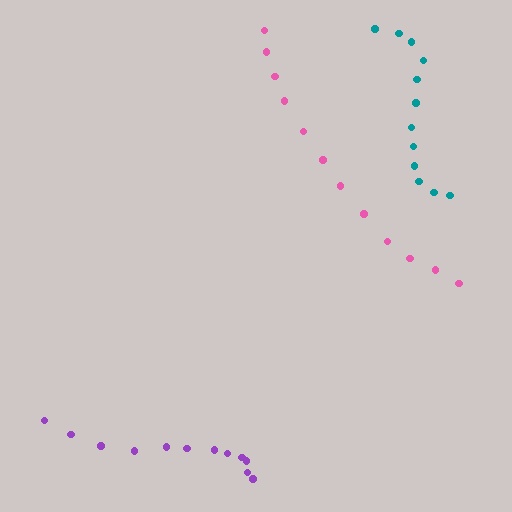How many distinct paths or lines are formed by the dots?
There are 3 distinct paths.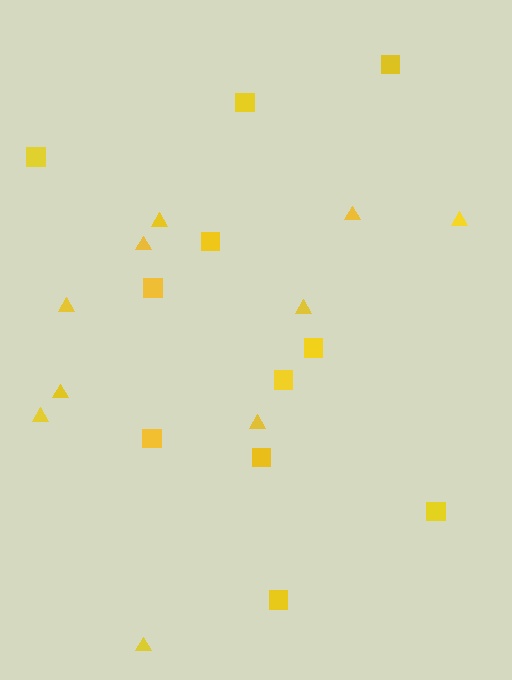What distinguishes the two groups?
There are 2 groups: one group of squares (11) and one group of triangles (10).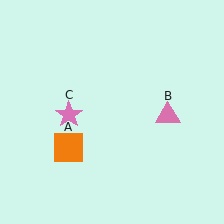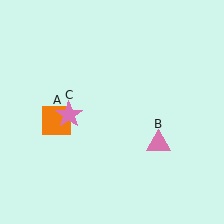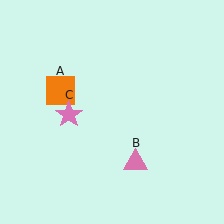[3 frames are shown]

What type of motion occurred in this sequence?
The orange square (object A), pink triangle (object B) rotated clockwise around the center of the scene.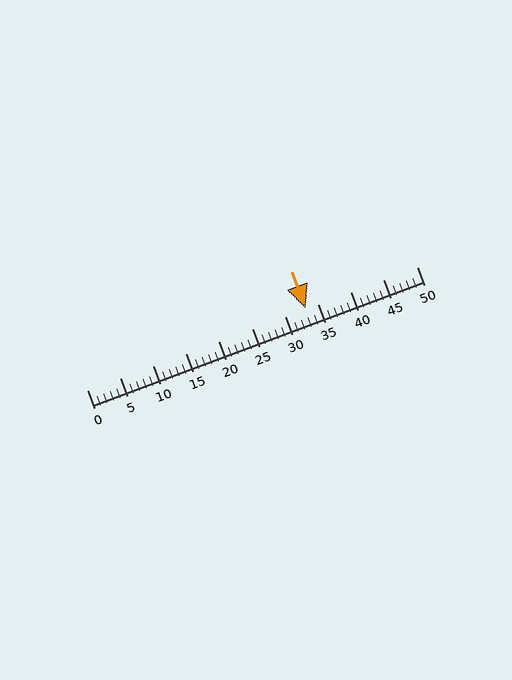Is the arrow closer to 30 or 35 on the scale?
The arrow is closer to 35.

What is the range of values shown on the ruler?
The ruler shows values from 0 to 50.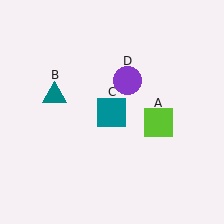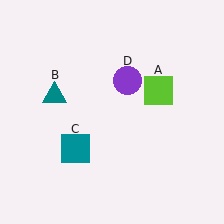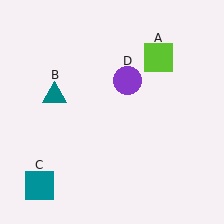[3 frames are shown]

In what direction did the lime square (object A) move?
The lime square (object A) moved up.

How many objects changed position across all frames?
2 objects changed position: lime square (object A), teal square (object C).